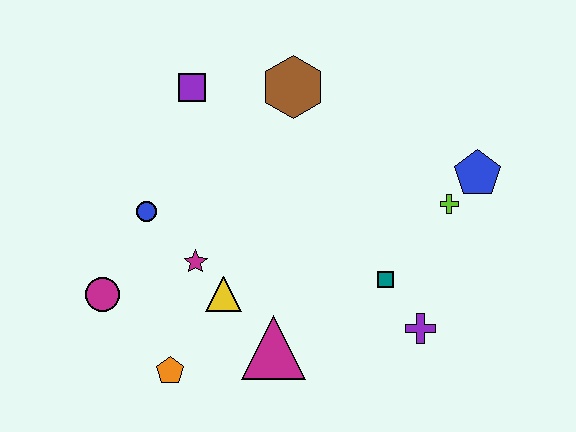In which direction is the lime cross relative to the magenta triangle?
The lime cross is to the right of the magenta triangle.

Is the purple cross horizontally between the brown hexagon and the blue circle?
No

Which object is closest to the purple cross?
The teal square is closest to the purple cross.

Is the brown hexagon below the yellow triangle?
No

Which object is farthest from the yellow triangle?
The blue pentagon is farthest from the yellow triangle.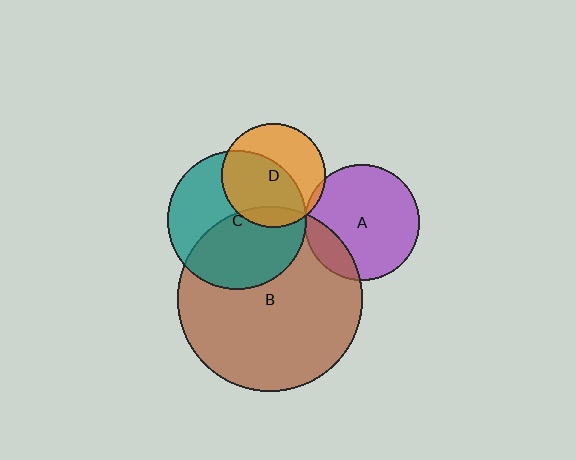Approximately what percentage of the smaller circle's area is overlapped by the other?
Approximately 50%.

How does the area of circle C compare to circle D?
Approximately 1.8 times.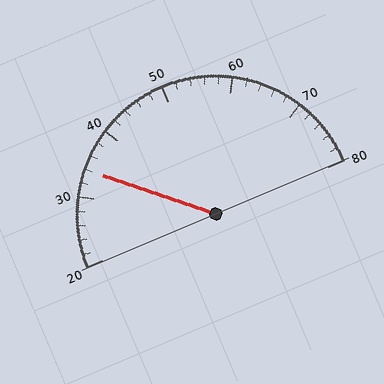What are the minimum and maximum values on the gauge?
The gauge ranges from 20 to 80.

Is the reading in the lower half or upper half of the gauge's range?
The reading is in the lower half of the range (20 to 80).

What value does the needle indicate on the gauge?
The needle indicates approximately 34.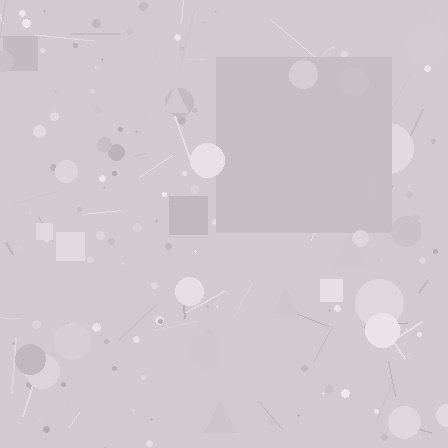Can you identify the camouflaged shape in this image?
The camouflaged shape is a square.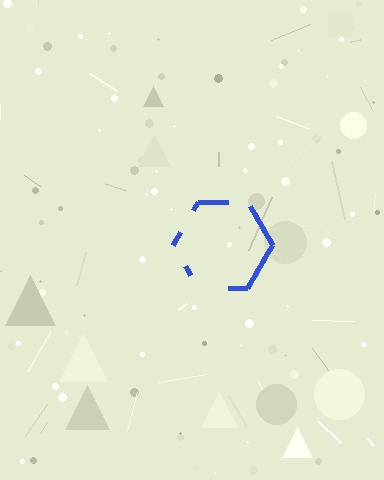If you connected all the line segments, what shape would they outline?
They would outline a hexagon.